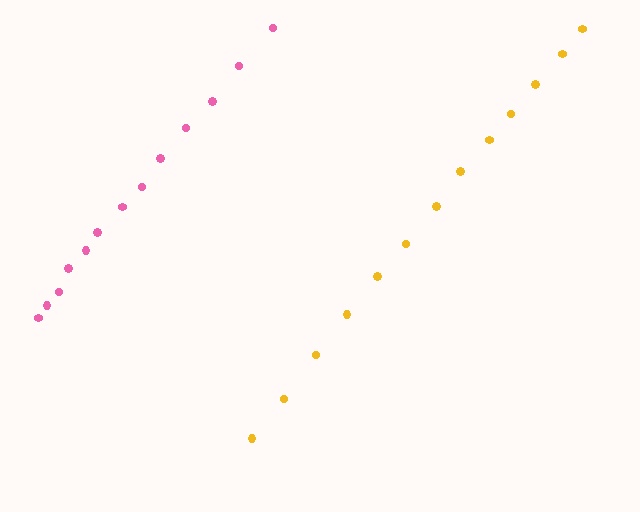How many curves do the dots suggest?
There are 2 distinct paths.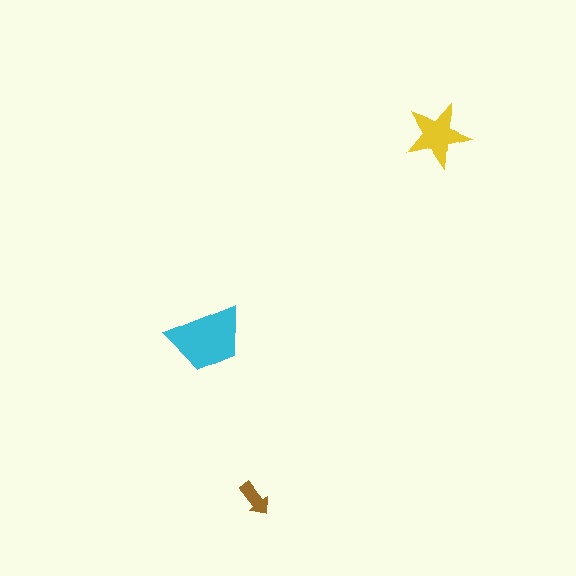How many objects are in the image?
There are 3 objects in the image.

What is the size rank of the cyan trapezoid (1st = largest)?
1st.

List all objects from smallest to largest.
The brown arrow, the yellow star, the cyan trapezoid.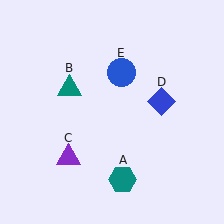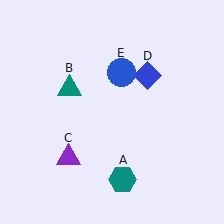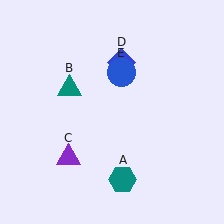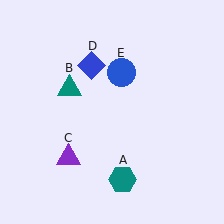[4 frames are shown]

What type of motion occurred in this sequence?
The blue diamond (object D) rotated counterclockwise around the center of the scene.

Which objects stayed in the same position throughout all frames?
Teal hexagon (object A) and teal triangle (object B) and purple triangle (object C) and blue circle (object E) remained stationary.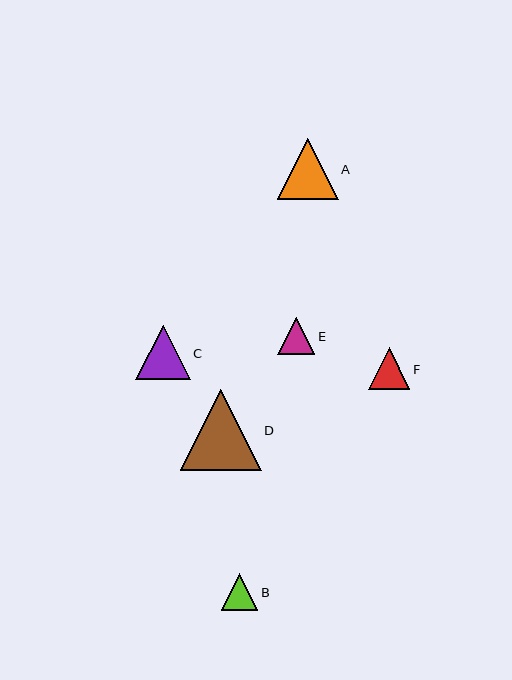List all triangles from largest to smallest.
From largest to smallest: D, A, C, F, E, B.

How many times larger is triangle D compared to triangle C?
Triangle D is approximately 1.5 times the size of triangle C.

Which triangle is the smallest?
Triangle B is the smallest with a size of approximately 36 pixels.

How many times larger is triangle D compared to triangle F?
Triangle D is approximately 2.0 times the size of triangle F.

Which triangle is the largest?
Triangle D is the largest with a size of approximately 81 pixels.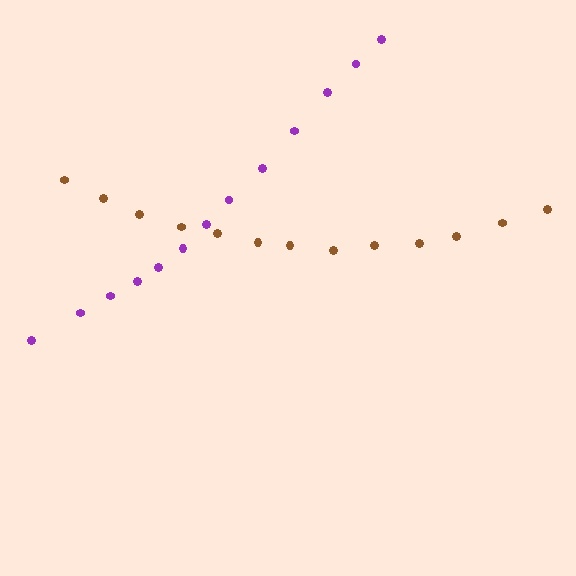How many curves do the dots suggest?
There are 2 distinct paths.